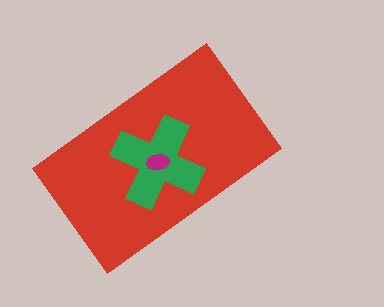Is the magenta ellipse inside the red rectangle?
Yes.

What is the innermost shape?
The magenta ellipse.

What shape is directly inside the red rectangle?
The green cross.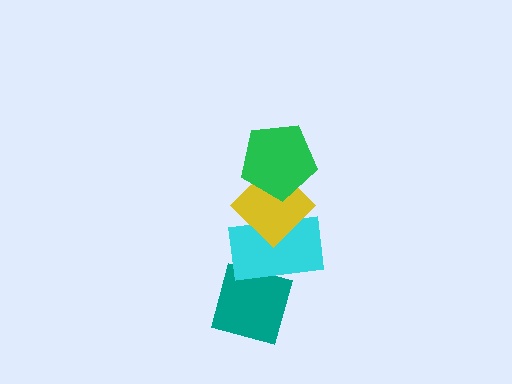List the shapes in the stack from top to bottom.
From top to bottom: the green pentagon, the yellow diamond, the cyan rectangle, the teal diamond.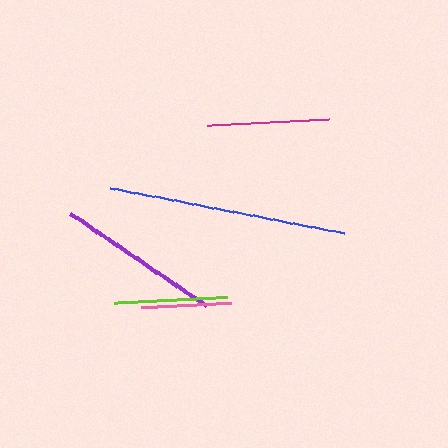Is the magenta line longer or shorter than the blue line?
The blue line is longer than the magenta line.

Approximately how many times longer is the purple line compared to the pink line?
The purple line is approximately 1.8 times the length of the pink line.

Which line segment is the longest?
The blue line is the longest at approximately 237 pixels.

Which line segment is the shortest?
The pink line is the shortest at approximately 90 pixels.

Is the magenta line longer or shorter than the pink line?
The magenta line is longer than the pink line.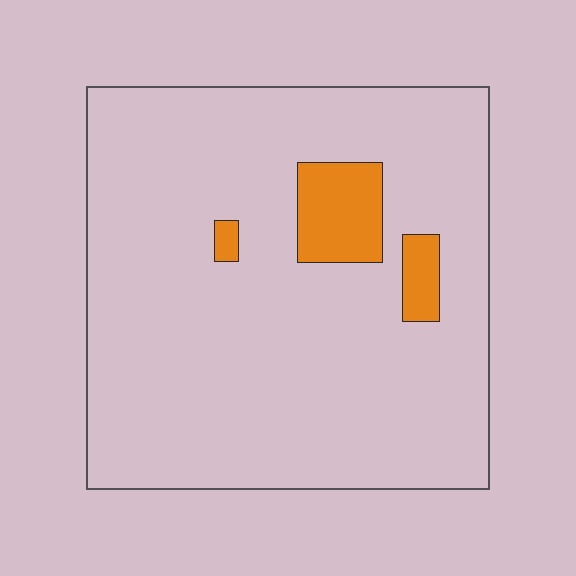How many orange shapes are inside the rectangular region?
3.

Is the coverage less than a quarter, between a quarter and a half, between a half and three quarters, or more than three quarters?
Less than a quarter.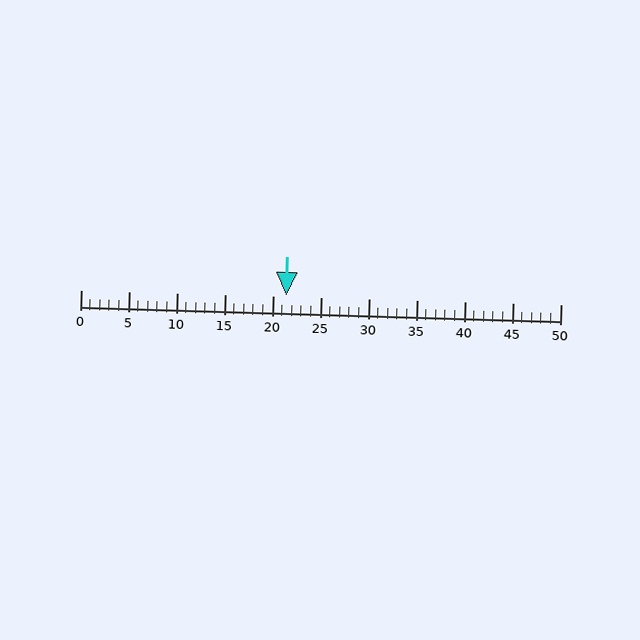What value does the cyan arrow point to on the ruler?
The cyan arrow points to approximately 21.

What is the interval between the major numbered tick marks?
The major tick marks are spaced 5 units apart.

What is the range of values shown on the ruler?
The ruler shows values from 0 to 50.